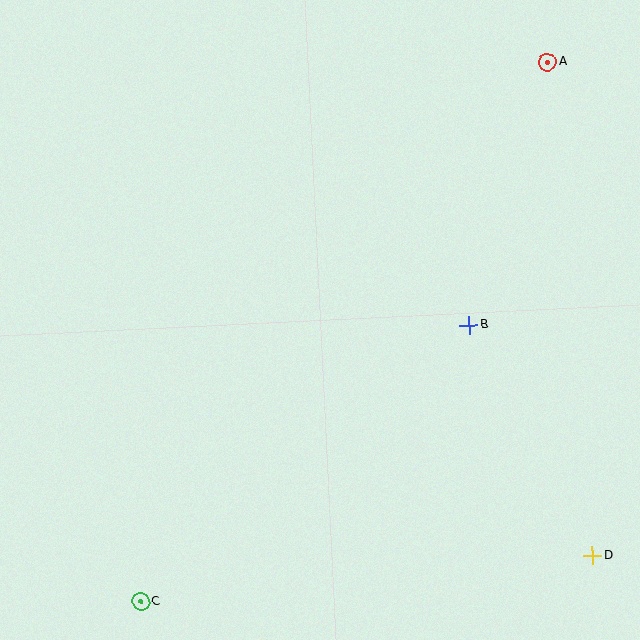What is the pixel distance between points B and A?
The distance between B and A is 275 pixels.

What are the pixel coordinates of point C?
Point C is at (141, 602).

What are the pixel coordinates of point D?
Point D is at (593, 556).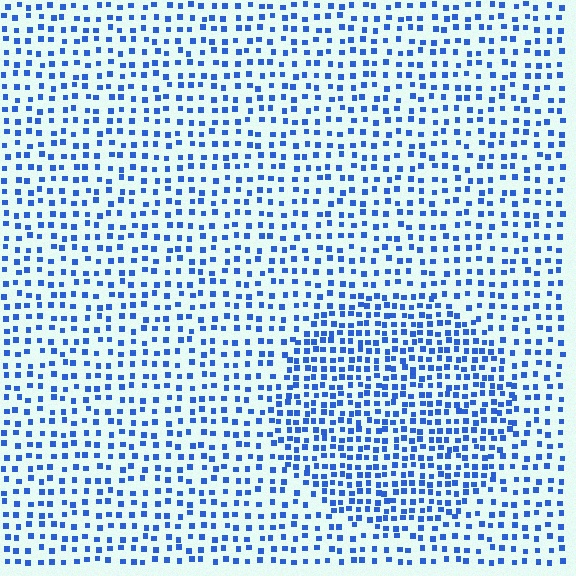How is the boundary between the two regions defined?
The boundary is defined by a change in element density (approximately 1.7x ratio). All elements are the same color, size, and shape.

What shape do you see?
I see a circle.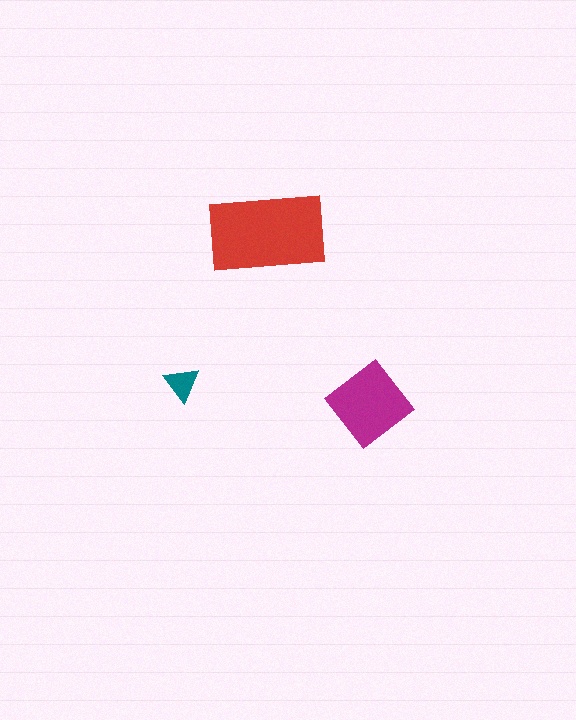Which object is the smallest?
The teal triangle.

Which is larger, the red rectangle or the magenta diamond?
The red rectangle.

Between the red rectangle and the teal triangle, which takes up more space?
The red rectangle.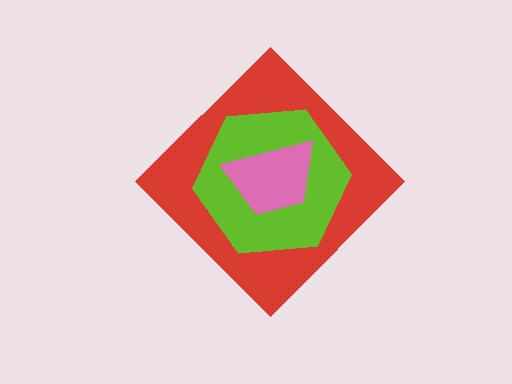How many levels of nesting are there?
3.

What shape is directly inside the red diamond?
The lime hexagon.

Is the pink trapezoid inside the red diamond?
Yes.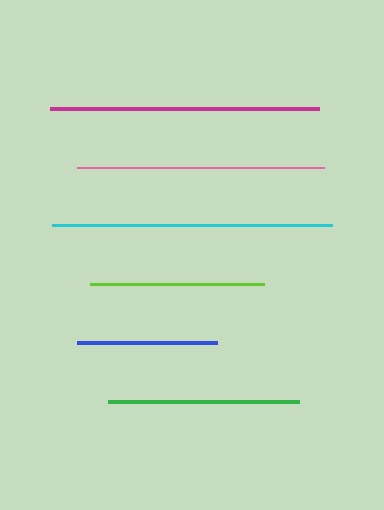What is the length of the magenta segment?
The magenta segment is approximately 269 pixels long.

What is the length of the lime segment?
The lime segment is approximately 174 pixels long.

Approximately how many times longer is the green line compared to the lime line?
The green line is approximately 1.1 times the length of the lime line.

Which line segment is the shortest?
The blue line is the shortest at approximately 140 pixels.